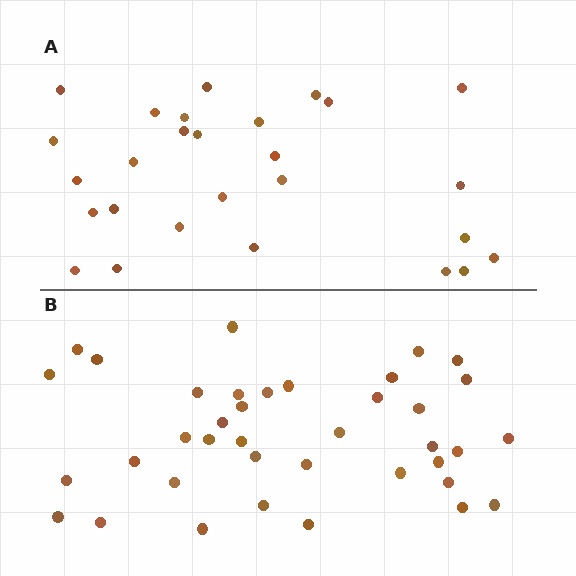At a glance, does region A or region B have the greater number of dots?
Region B (the bottom region) has more dots.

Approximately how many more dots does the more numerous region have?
Region B has roughly 12 or so more dots than region A.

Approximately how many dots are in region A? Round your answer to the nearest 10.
About 30 dots. (The exact count is 27, which rounds to 30.)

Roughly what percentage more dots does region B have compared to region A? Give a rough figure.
About 40% more.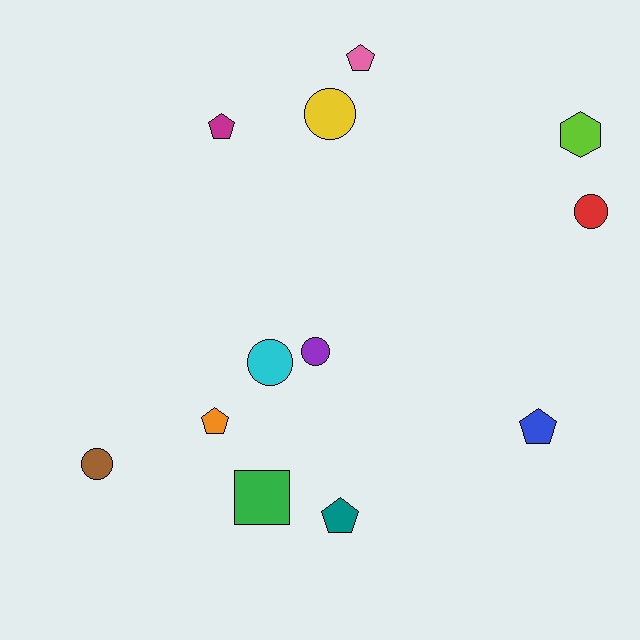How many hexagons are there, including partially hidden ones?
There is 1 hexagon.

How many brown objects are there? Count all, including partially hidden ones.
There is 1 brown object.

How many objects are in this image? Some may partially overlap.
There are 12 objects.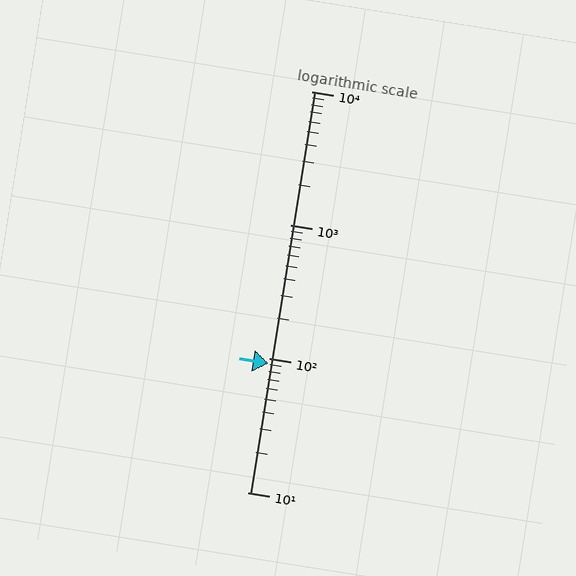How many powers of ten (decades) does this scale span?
The scale spans 3 decades, from 10 to 10000.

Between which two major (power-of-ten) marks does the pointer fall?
The pointer is between 10 and 100.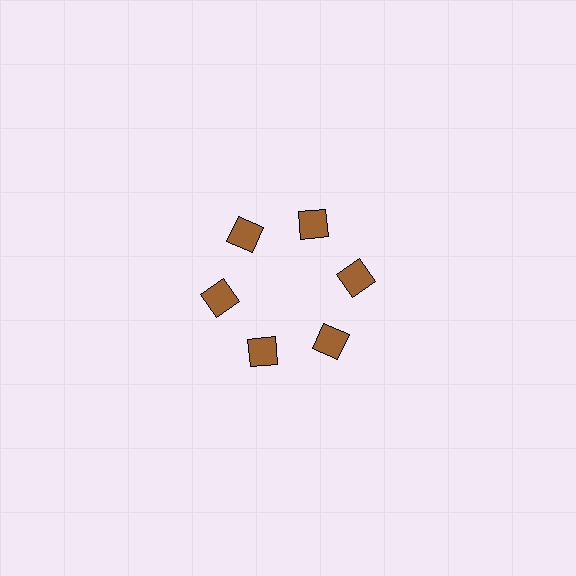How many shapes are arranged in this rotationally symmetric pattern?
There are 6 shapes, arranged in 6 groups of 1.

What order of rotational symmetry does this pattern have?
This pattern has 6-fold rotational symmetry.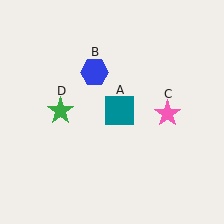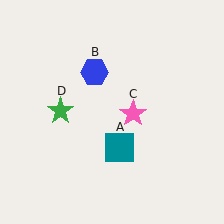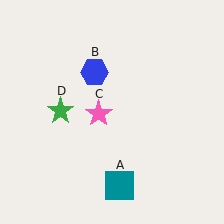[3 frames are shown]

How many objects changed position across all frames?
2 objects changed position: teal square (object A), pink star (object C).